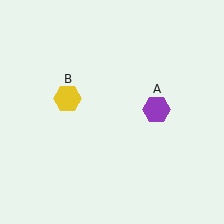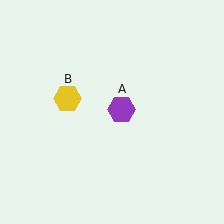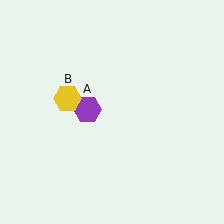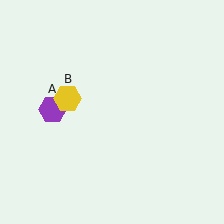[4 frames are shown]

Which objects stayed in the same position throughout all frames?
Yellow hexagon (object B) remained stationary.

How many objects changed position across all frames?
1 object changed position: purple hexagon (object A).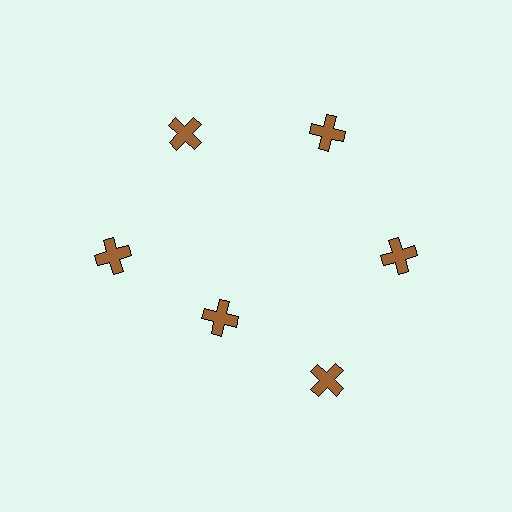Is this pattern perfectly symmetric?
No. The 6 brown crosses are arranged in a ring, but one element near the 7 o'clock position is pulled inward toward the center, breaking the 6-fold rotational symmetry.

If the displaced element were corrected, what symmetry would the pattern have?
It would have 6-fold rotational symmetry — the pattern would map onto itself every 60 degrees.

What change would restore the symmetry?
The symmetry would be restored by moving it outward, back onto the ring so that all 6 crosses sit at equal angles and equal distance from the center.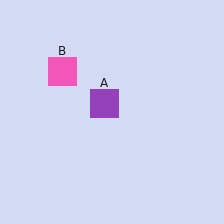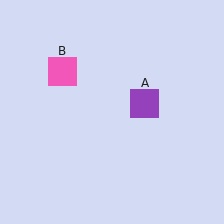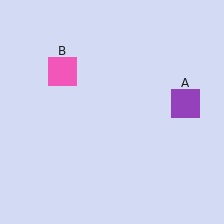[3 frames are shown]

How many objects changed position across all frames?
1 object changed position: purple square (object A).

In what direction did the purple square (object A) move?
The purple square (object A) moved right.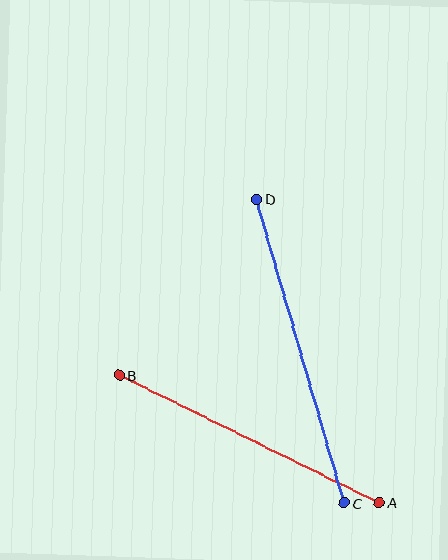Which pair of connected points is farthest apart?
Points C and D are farthest apart.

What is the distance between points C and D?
The distance is approximately 316 pixels.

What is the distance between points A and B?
The distance is approximately 290 pixels.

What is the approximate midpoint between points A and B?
The midpoint is at approximately (249, 439) pixels.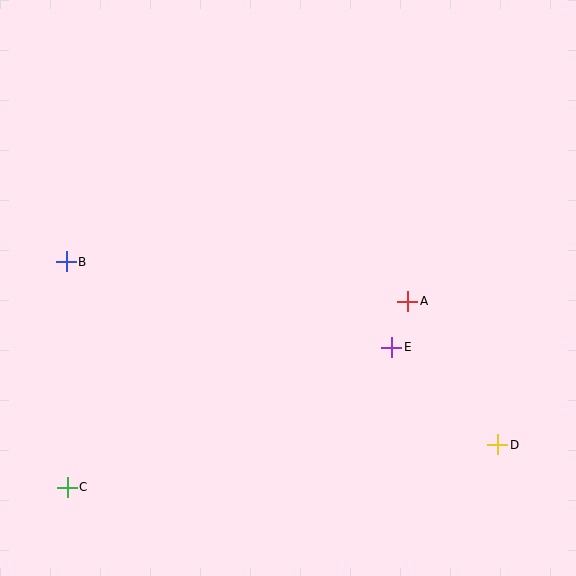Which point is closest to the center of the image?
Point E at (392, 347) is closest to the center.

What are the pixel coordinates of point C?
Point C is at (67, 487).